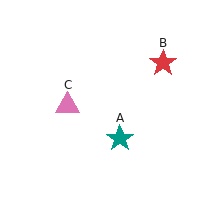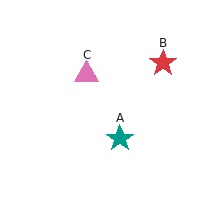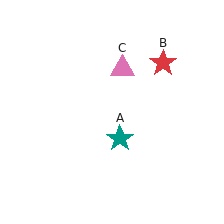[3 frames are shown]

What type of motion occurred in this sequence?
The pink triangle (object C) rotated clockwise around the center of the scene.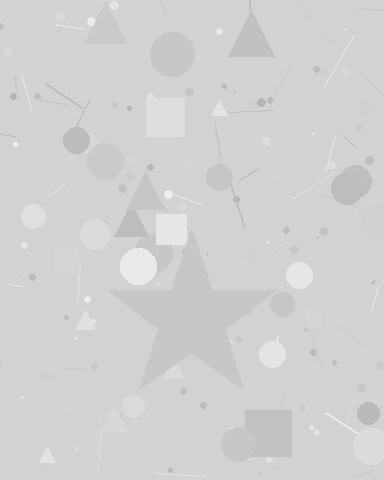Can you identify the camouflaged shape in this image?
The camouflaged shape is a star.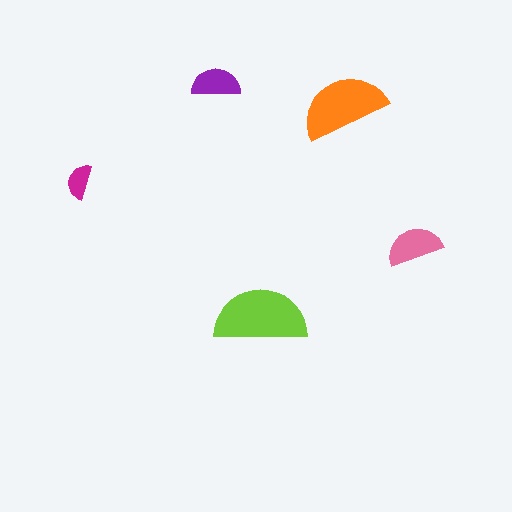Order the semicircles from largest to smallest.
the lime one, the orange one, the pink one, the purple one, the magenta one.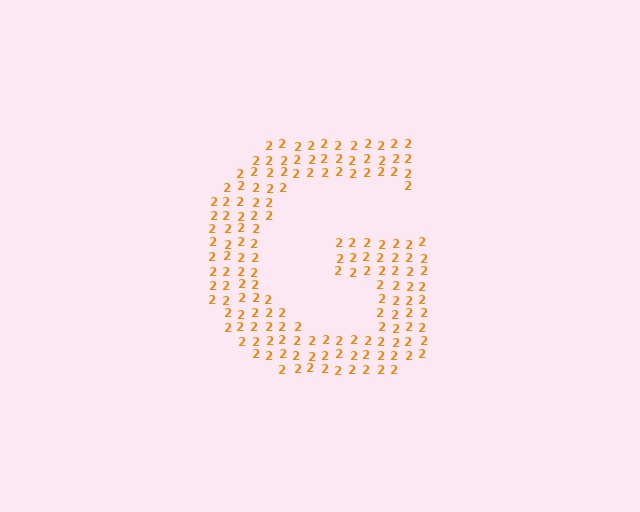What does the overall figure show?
The overall figure shows the letter G.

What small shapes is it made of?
It is made of small digit 2's.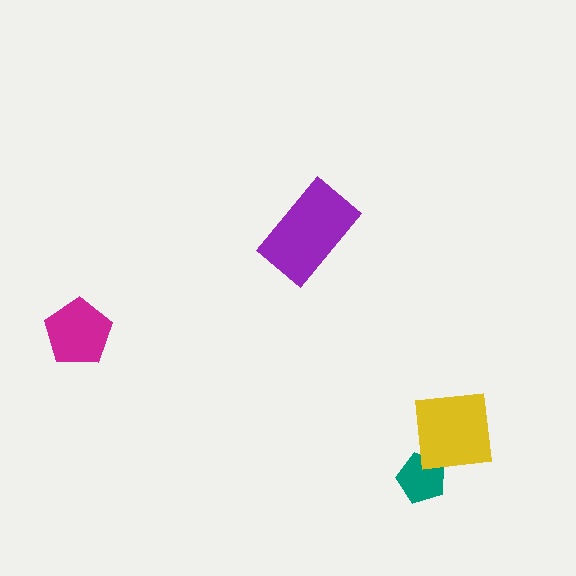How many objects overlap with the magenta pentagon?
0 objects overlap with the magenta pentagon.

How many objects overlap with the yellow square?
1 object overlaps with the yellow square.